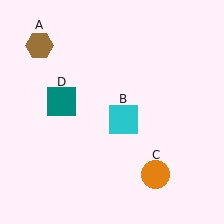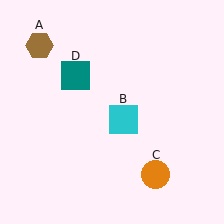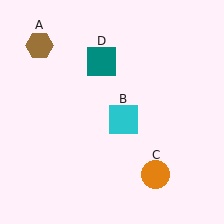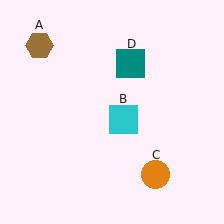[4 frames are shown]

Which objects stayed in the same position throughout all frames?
Brown hexagon (object A) and cyan square (object B) and orange circle (object C) remained stationary.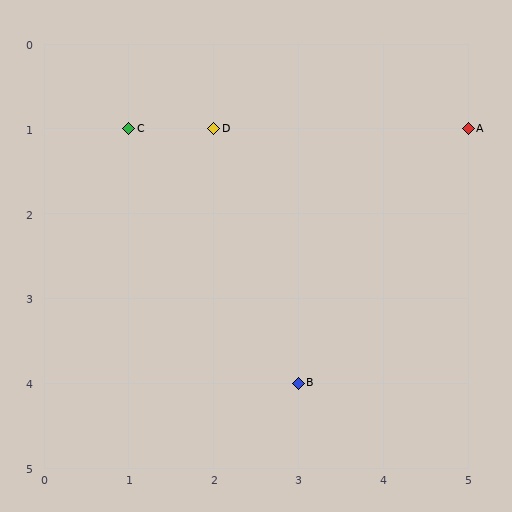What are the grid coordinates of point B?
Point B is at grid coordinates (3, 4).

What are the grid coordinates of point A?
Point A is at grid coordinates (5, 1).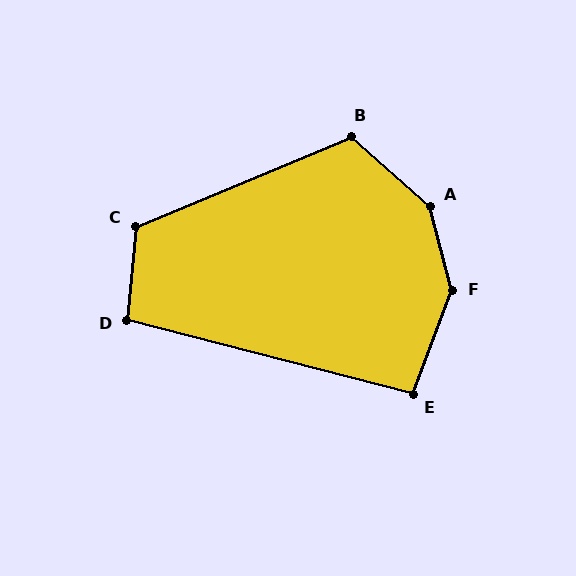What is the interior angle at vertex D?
Approximately 99 degrees (obtuse).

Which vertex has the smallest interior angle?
E, at approximately 96 degrees.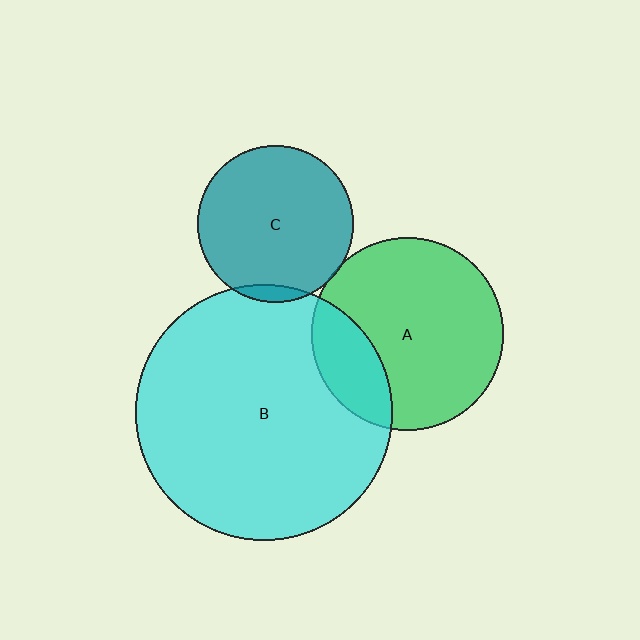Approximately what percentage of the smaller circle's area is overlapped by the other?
Approximately 5%.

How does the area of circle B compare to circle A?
Approximately 1.8 times.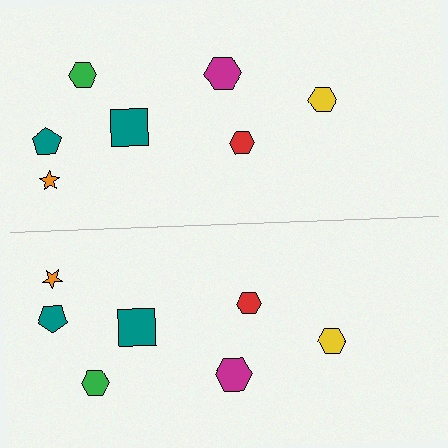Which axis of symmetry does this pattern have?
The pattern has a horizontal axis of symmetry running through the center of the image.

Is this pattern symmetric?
Yes, this pattern has bilateral (reflection) symmetry.